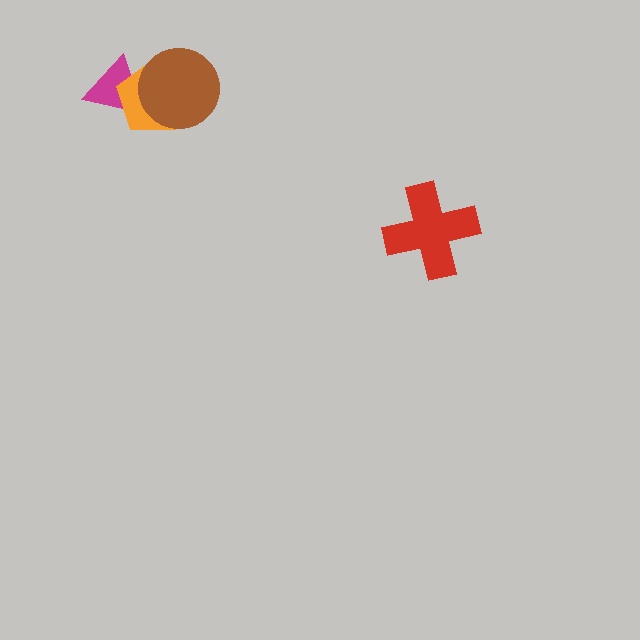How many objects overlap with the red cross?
0 objects overlap with the red cross.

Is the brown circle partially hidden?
No, no other shape covers it.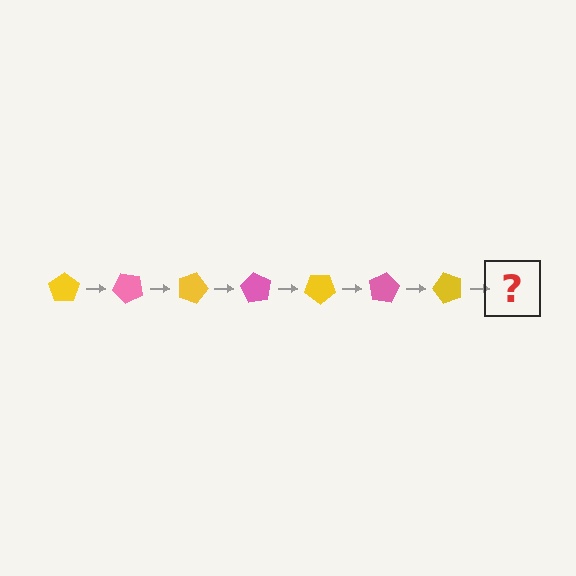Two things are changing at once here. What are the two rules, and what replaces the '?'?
The two rules are that it rotates 45 degrees each step and the color cycles through yellow and pink. The '?' should be a pink pentagon, rotated 315 degrees from the start.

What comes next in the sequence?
The next element should be a pink pentagon, rotated 315 degrees from the start.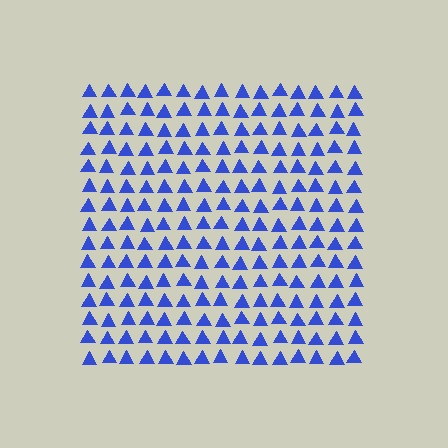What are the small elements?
The small elements are triangles.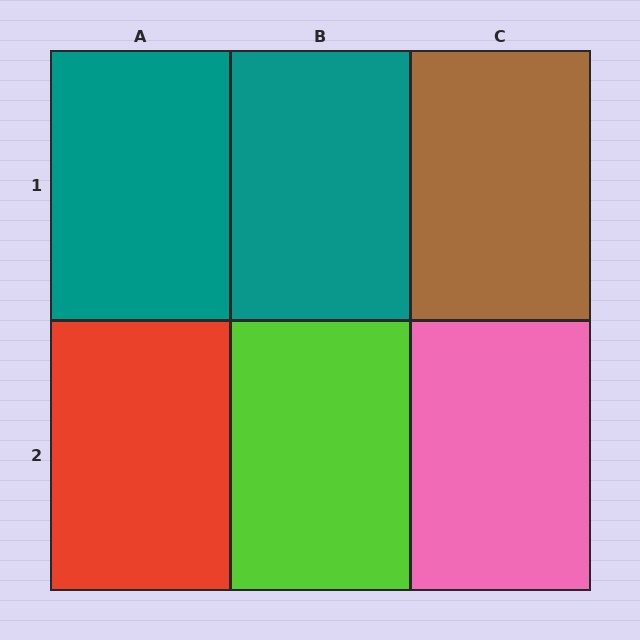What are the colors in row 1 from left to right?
Teal, teal, brown.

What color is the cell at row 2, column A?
Red.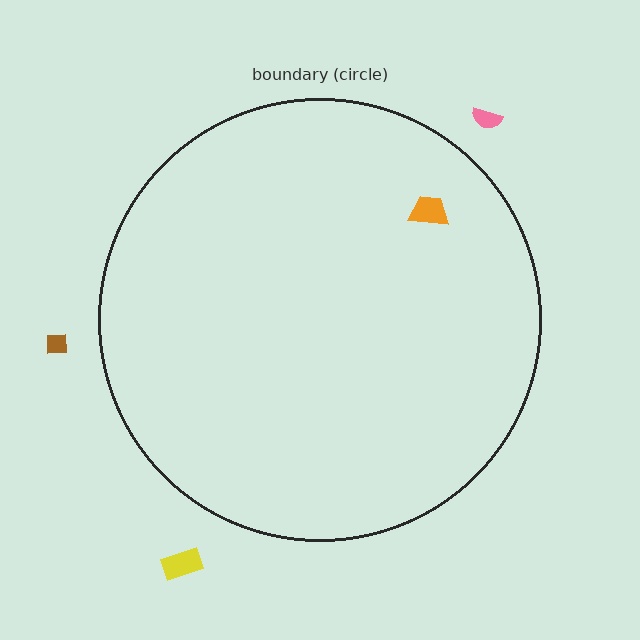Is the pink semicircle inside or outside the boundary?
Outside.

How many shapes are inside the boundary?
1 inside, 3 outside.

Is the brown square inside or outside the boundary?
Outside.